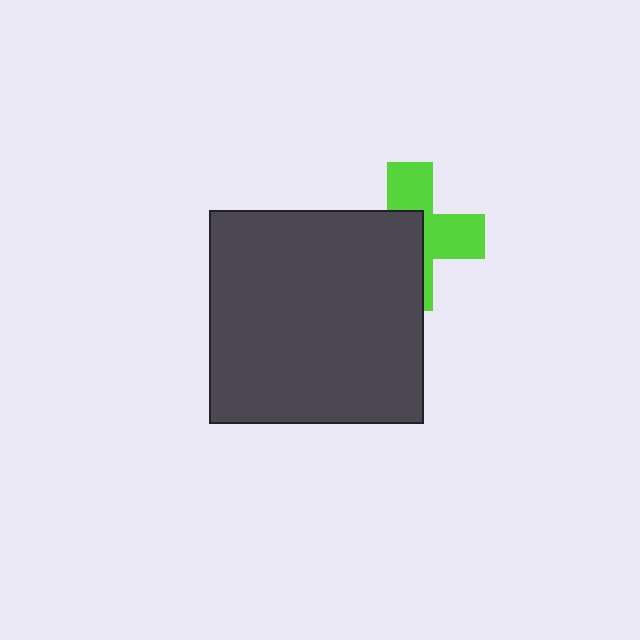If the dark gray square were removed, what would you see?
You would see the complete lime cross.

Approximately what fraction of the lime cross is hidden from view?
Roughly 52% of the lime cross is hidden behind the dark gray square.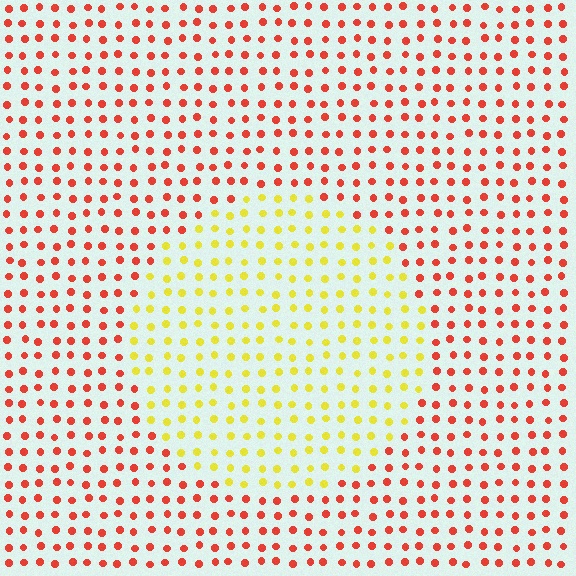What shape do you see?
I see a circle.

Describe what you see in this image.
The image is filled with small red elements in a uniform arrangement. A circle-shaped region is visible where the elements are tinted to a slightly different hue, forming a subtle color boundary.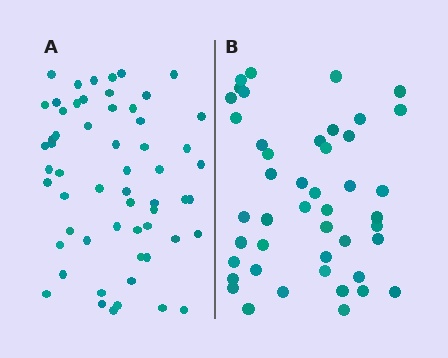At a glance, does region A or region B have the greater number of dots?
Region A (the left region) has more dots.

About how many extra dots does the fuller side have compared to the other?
Region A has approximately 15 more dots than region B.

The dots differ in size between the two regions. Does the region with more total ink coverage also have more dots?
No. Region B has more total ink coverage because its dots are larger, but region A actually contains more individual dots. Total area can be misleading — the number of items is what matters here.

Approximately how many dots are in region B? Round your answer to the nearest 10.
About 40 dots. (The exact count is 45, which rounds to 40.)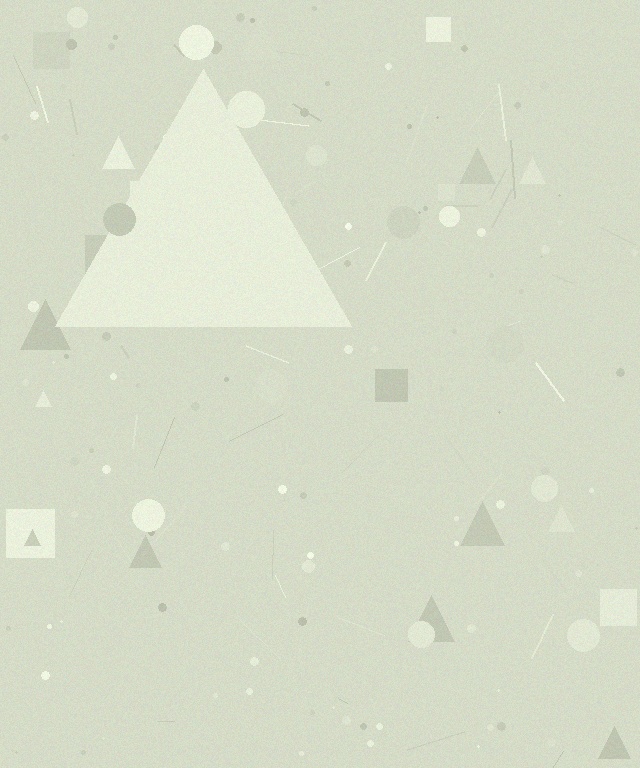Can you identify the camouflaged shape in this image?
The camouflaged shape is a triangle.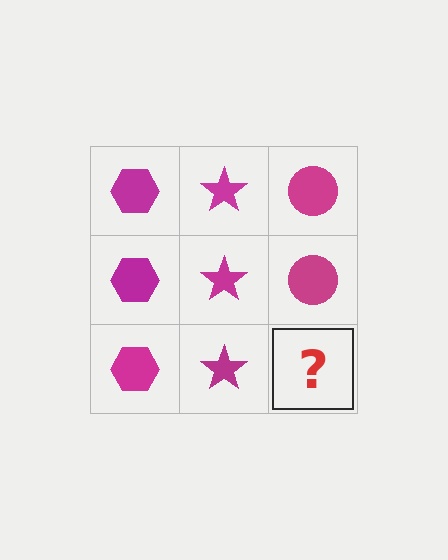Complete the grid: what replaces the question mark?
The question mark should be replaced with a magenta circle.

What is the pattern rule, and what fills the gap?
The rule is that each column has a consistent shape. The gap should be filled with a magenta circle.